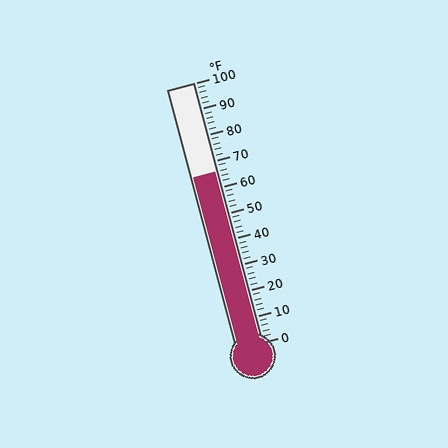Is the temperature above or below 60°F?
The temperature is above 60°F.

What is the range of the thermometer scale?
The thermometer scale ranges from 0°F to 100°F.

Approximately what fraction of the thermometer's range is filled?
The thermometer is filled to approximately 65% of its range.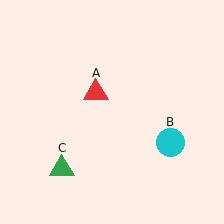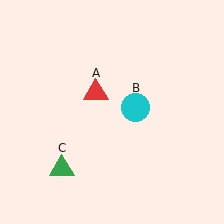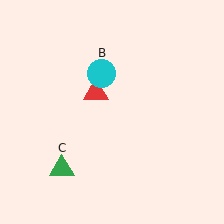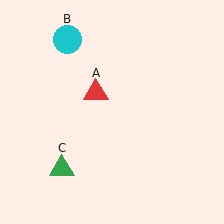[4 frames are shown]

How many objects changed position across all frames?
1 object changed position: cyan circle (object B).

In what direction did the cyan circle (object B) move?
The cyan circle (object B) moved up and to the left.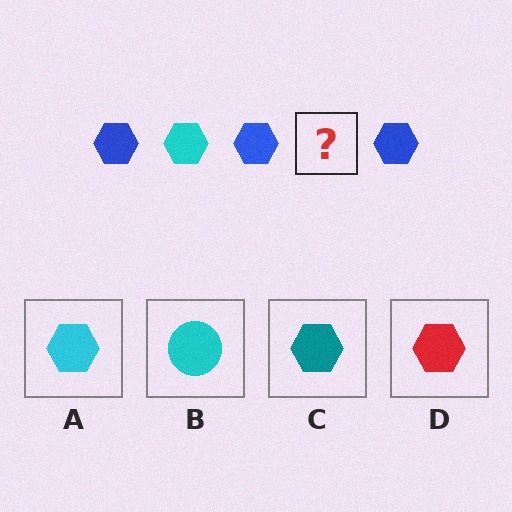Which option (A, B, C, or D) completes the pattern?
A.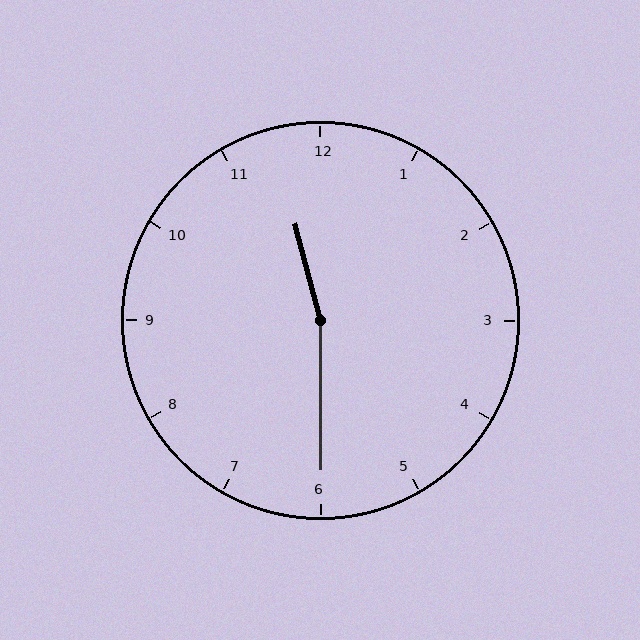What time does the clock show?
11:30.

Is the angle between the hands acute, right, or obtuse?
It is obtuse.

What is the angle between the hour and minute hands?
Approximately 165 degrees.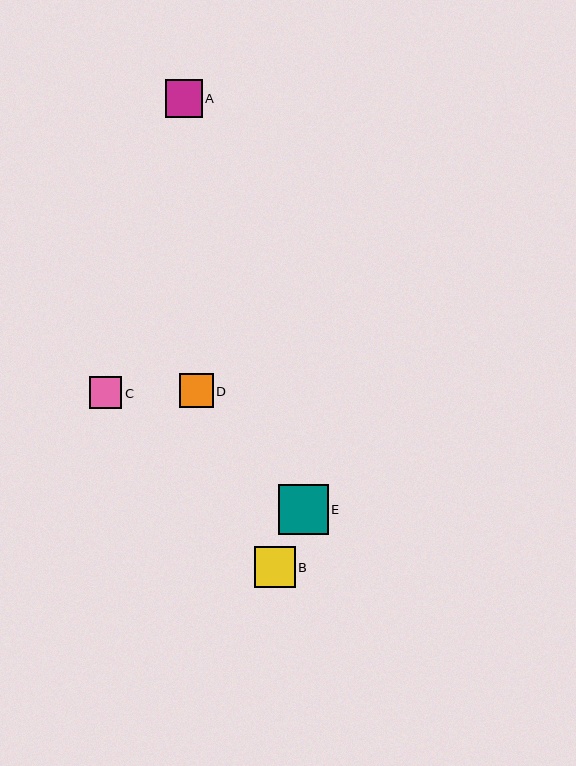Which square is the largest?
Square E is the largest with a size of approximately 49 pixels.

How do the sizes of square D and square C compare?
Square D and square C are approximately the same size.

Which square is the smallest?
Square C is the smallest with a size of approximately 32 pixels.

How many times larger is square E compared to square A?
Square E is approximately 1.3 times the size of square A.